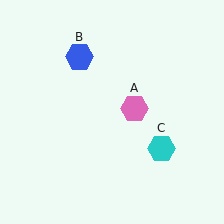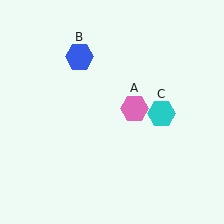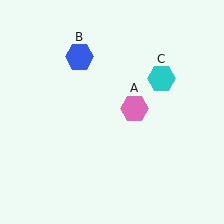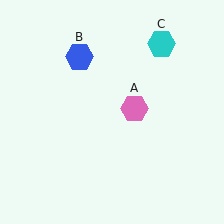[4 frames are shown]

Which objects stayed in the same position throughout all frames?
Pink hexagon (object A) and blue hexagon (object B) remained stationary.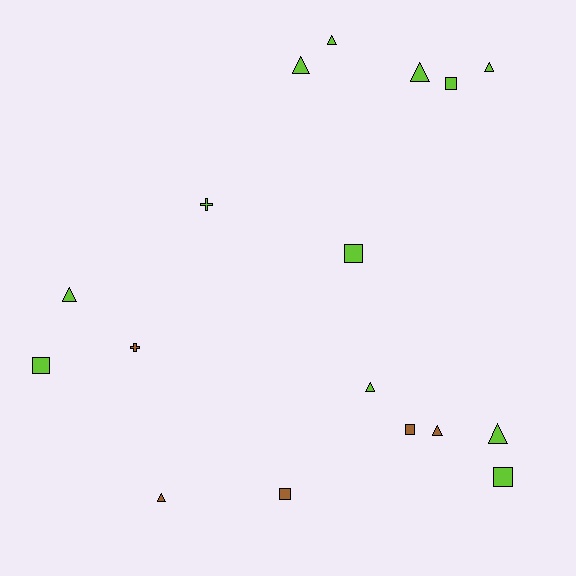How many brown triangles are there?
There are 2 brown triangles.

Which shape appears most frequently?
Triangle, with 9 objects.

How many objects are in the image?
There are 17 objects.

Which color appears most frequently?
Lime, with 12 objects.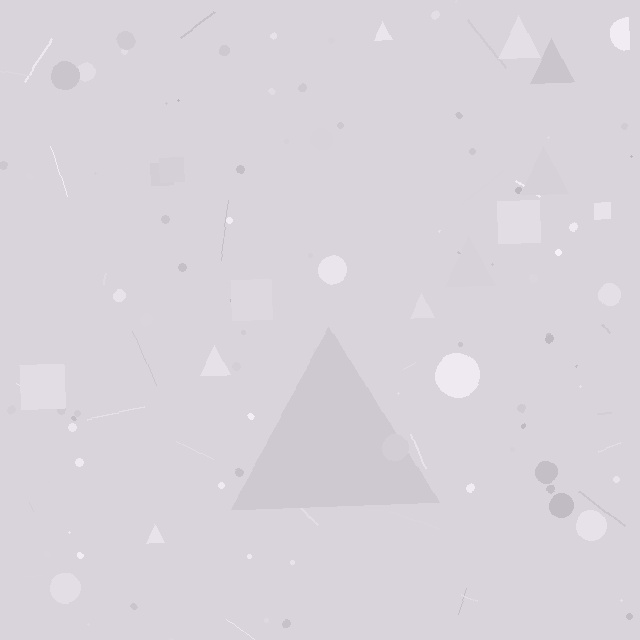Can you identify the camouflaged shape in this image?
The camouflaged shape is a triangle.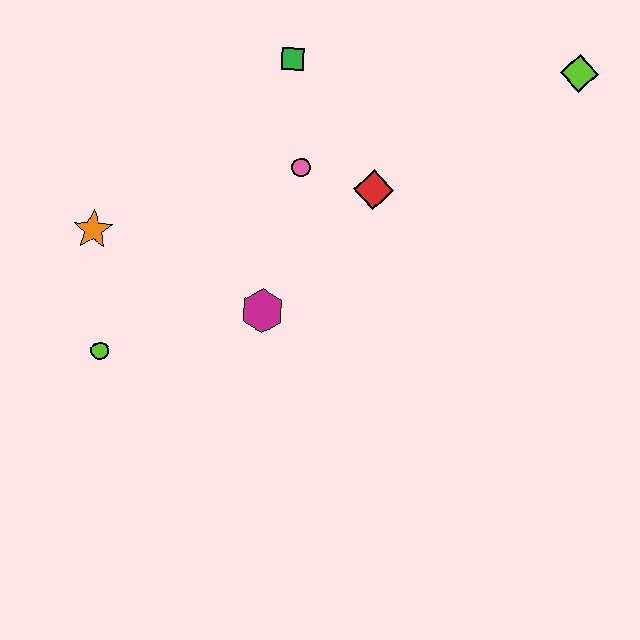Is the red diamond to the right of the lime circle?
Yes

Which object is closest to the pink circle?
The red diamond is closest to the pink circle.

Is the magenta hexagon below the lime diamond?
Yes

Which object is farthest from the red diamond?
The lime circle is farthest from the red diamond.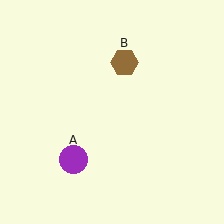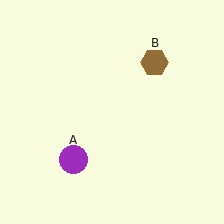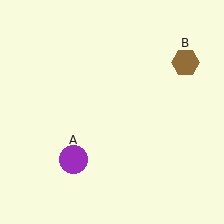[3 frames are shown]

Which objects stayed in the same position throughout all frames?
Purple circle (object A) remained stationary.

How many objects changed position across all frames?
1 object changed position: brown hexagon (object B).